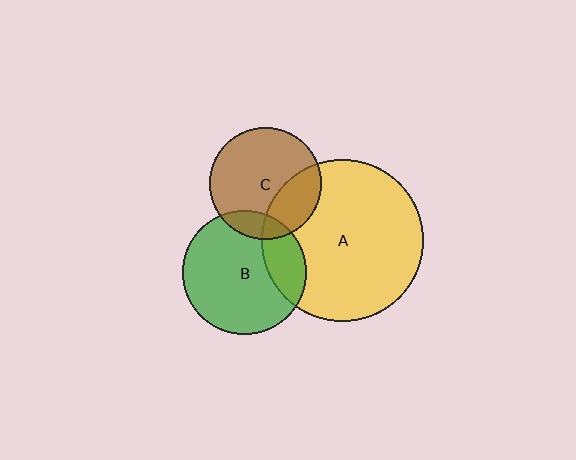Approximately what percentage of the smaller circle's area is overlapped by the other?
Approximately 20%.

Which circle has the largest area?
Circle A (yellow).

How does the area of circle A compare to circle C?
Approximately 2.1 times.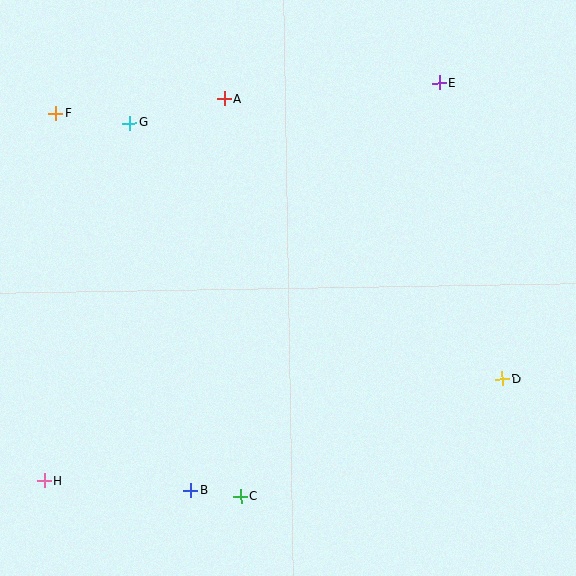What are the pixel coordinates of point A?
Point A is at (224, 99).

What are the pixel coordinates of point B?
Point B is at (191, 490).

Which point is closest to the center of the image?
Point A at (224, 99) is closest to the center.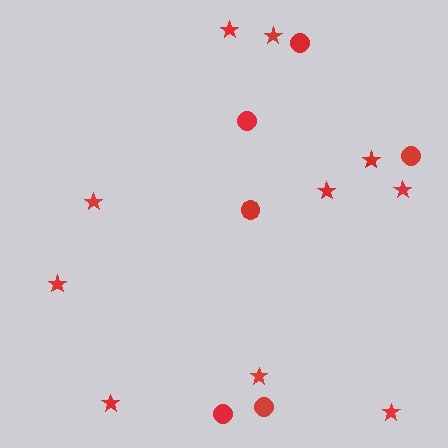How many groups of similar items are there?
There are 2 groups: one group of stars (10) and one group of circles (6).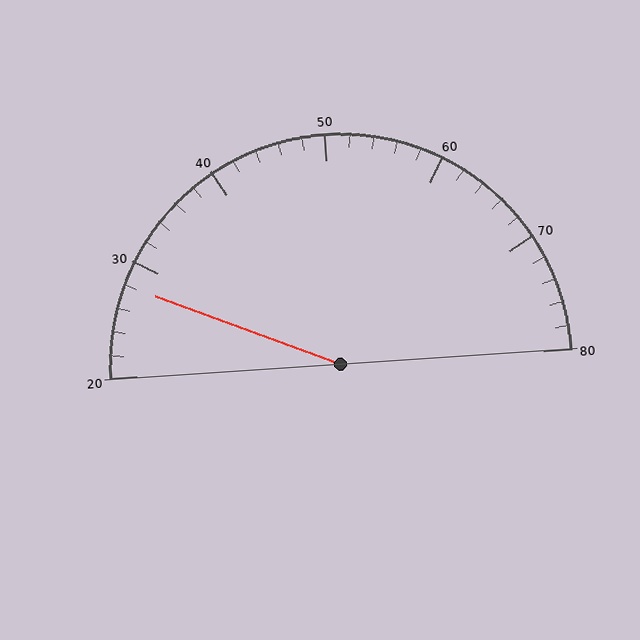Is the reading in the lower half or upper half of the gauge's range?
The reading is in the lower half of the range (20 to 80).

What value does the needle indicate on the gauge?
The needle indicates approximately 28.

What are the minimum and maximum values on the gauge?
The gauge ranges from 20 to 80.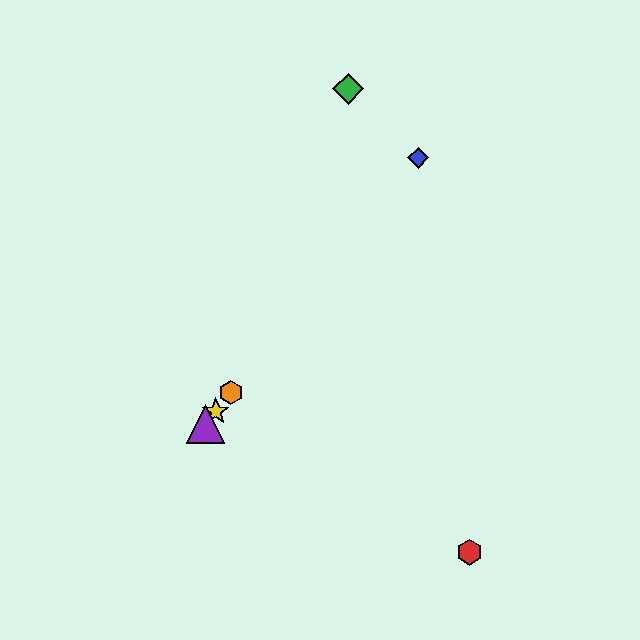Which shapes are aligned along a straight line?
The blue diamond, the yellow star, the purple triangle, the orange hexagon are aligned along a straight line.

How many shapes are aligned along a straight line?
4 shapes (the blue diamond, the yellow star, the purple triangle, the orange hexagon) are aligned along a straight line.